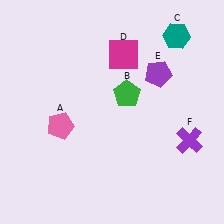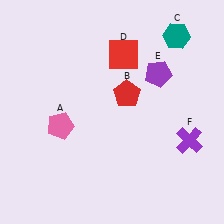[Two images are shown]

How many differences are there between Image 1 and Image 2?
There are 2 differences between the two images.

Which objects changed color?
B changed from green to red. D changed from magenta to red.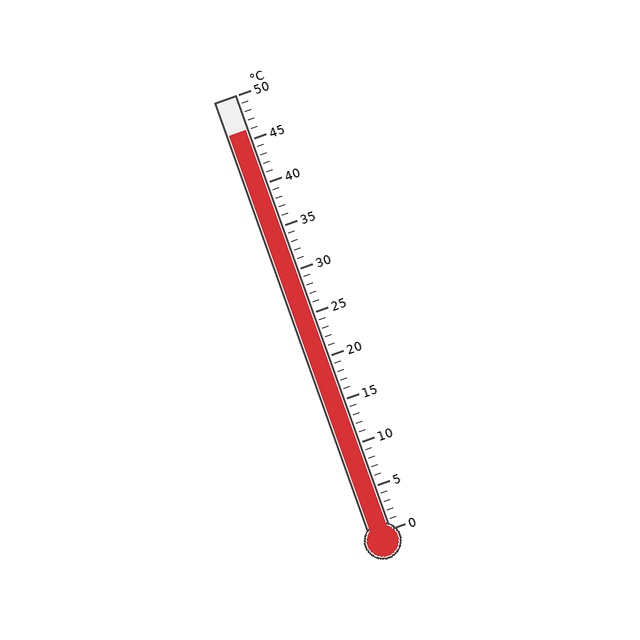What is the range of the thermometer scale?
The thermometer scale ranges from 0°C to 50°C.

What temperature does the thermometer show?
The thermometer shows approximately 46°C.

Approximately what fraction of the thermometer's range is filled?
The thermometer is filled to approximately 90% of its range.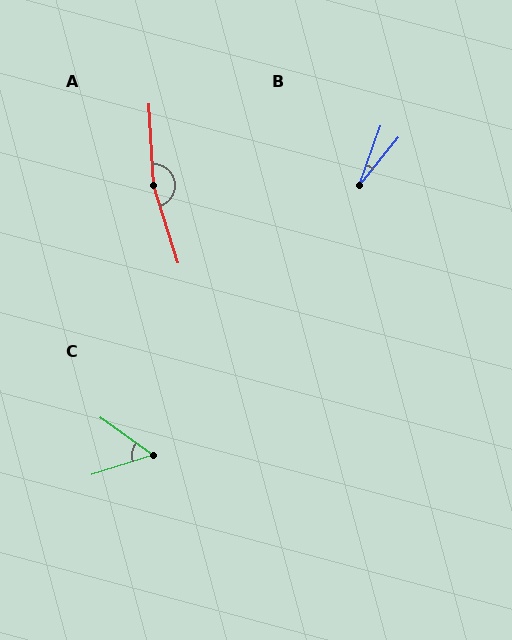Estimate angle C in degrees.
Approximately 53 degrees.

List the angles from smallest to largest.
B (20°), C (53°), A (165°).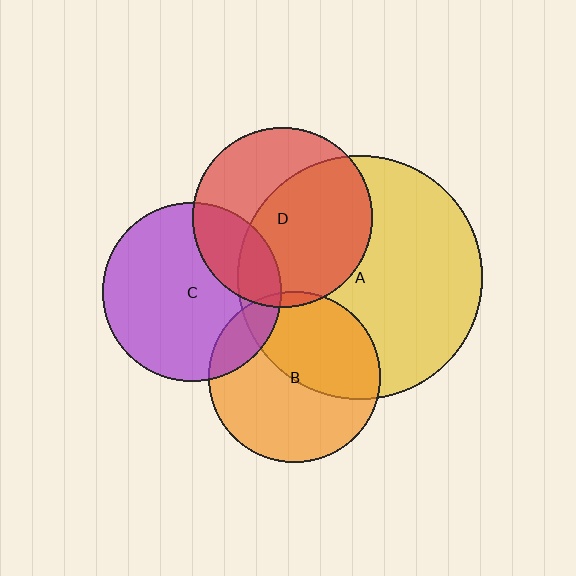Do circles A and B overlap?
Yes.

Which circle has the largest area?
Circle A (yellow).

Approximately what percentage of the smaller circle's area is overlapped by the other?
Approximately 45%.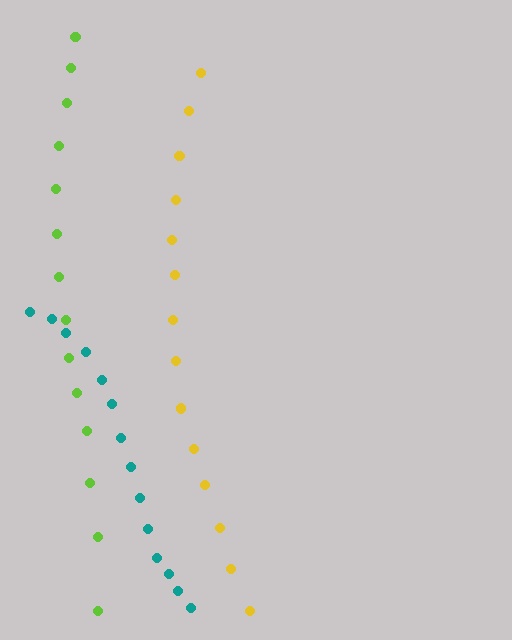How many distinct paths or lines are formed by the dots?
There are 3 distinct paths.